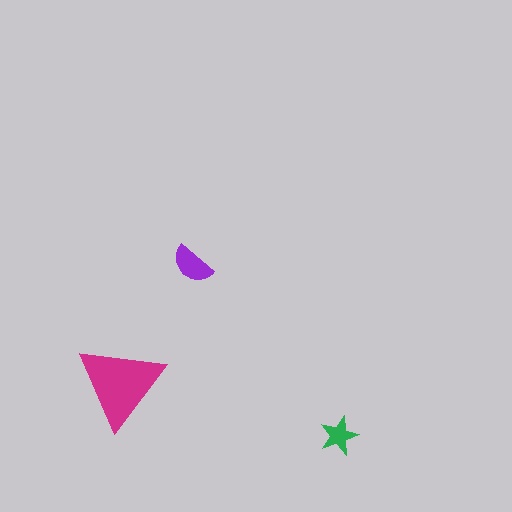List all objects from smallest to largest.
The green star, the purple semicircle, the magenta triangle.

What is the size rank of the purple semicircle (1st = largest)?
2nd.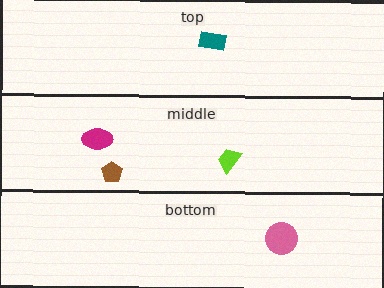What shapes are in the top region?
The teal rectangle.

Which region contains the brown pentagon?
The middle region.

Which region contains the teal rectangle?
The top region.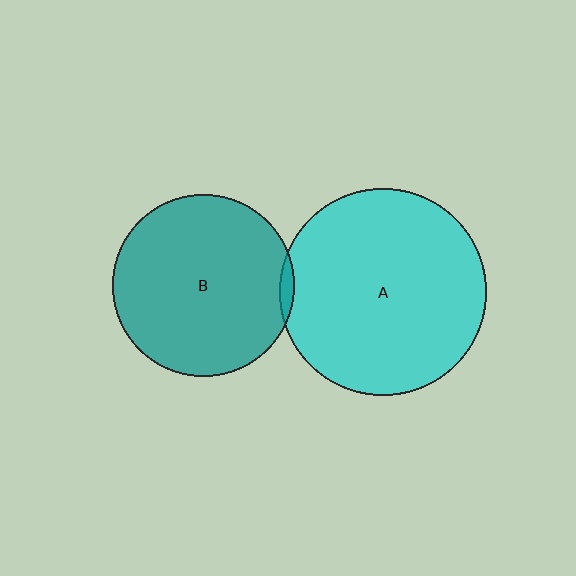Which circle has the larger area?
Circle A (cyan).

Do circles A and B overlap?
Yes.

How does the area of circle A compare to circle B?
Approximately 1.3 times.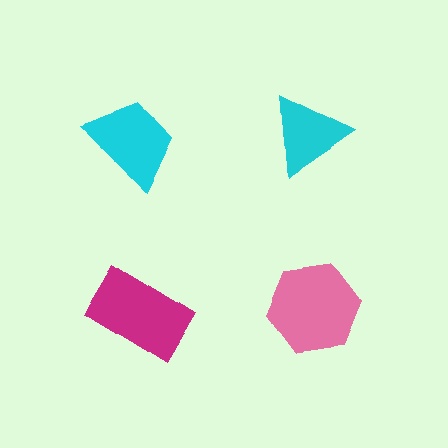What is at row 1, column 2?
A cyan triangle.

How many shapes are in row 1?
2 shapes.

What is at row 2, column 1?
A magenta rectangle.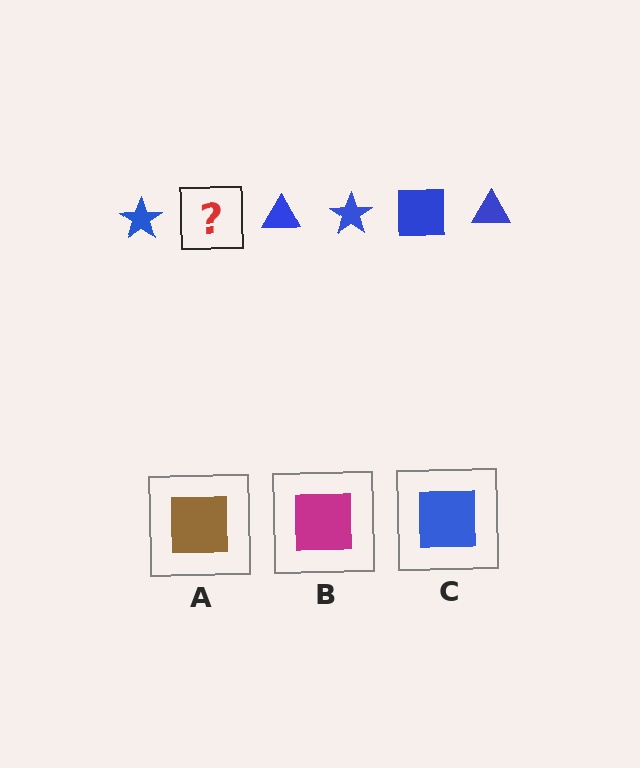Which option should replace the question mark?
Option C.